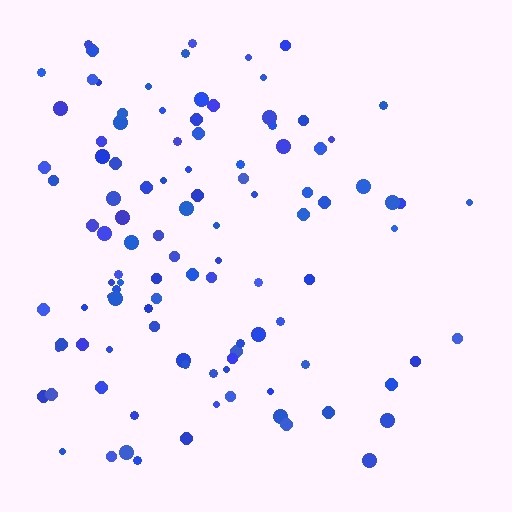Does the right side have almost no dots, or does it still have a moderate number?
Still a moderate number, just noticeably fewer than the left.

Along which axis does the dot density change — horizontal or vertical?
Horizontal.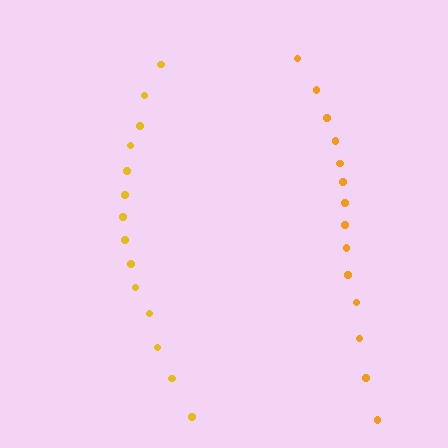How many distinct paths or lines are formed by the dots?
There are 2 distinct paths.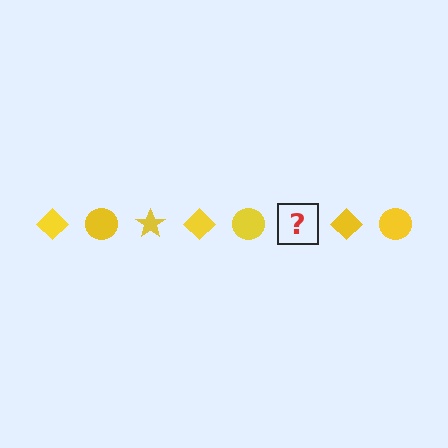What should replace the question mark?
The question mark should be replaced with a yellow star.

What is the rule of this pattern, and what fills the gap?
The rule is that the pattern cycles through diamond, circle, star shapes in yellow. The gap should be filled with a yellow star.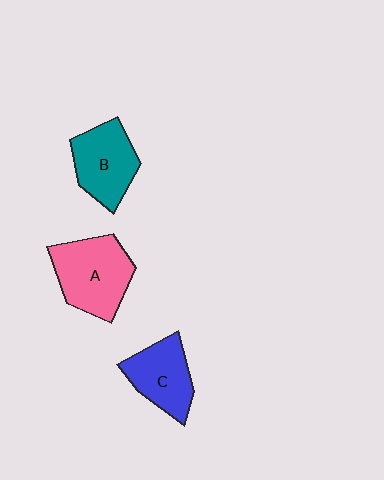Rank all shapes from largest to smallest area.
From largest to smallest: A (pink), B (teal), C (blue).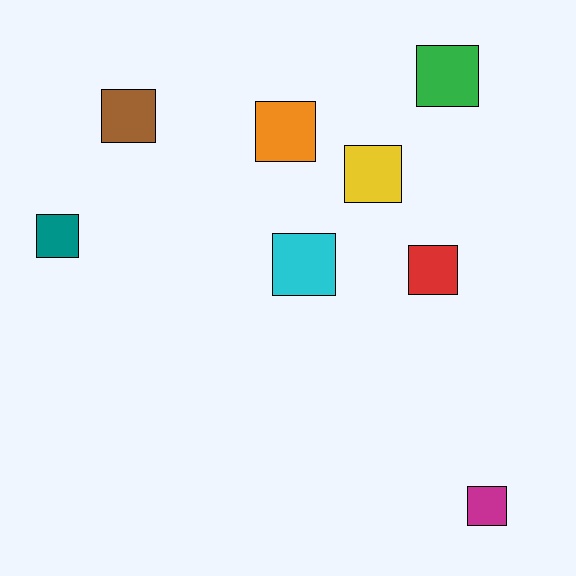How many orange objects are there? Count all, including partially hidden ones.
There is 1 orange object.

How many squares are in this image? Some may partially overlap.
There are 8 squares.